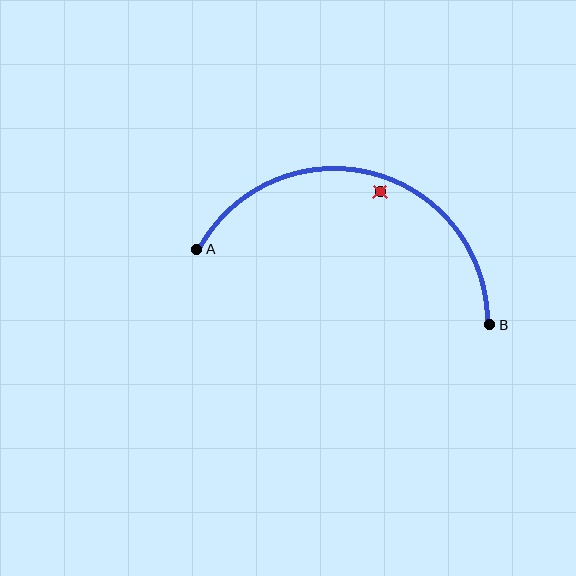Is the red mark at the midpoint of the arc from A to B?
No — the red mark does not lie on the arc at all. It sits slightly inside the curve.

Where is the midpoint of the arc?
The arc midpoint is the point on the curve farthest from the straight line joining A and B. It sits above that line.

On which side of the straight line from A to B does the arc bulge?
The arc bulges above the straight line connecting A and B.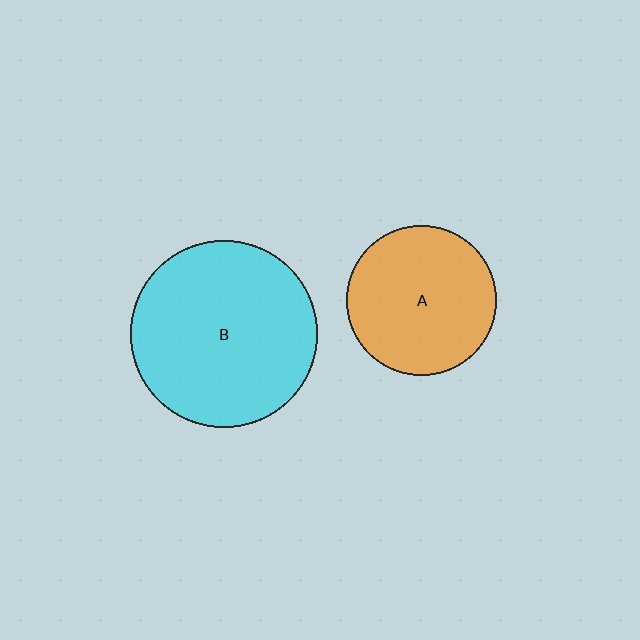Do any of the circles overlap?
No, none of the circles overlap.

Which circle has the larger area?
Circle B (cyan).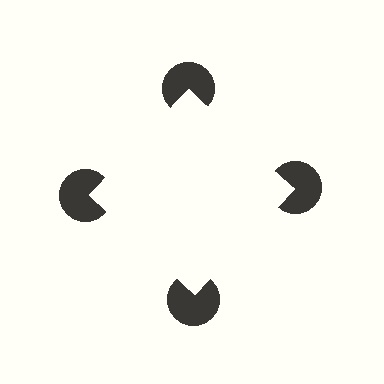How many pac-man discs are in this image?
There are 4 — one at each vertex of the illusory square.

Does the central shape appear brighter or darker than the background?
It typically appears slightly brighter than the background, even though no actual brightness change is drawn.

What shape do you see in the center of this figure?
An illusory square — its edges are inferred from the aligned wedge cuts in the pac-man discs, not physically drawn.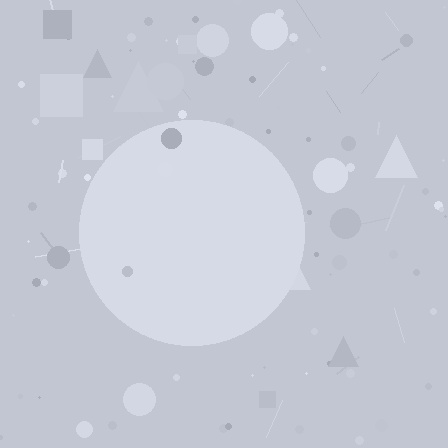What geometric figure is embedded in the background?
A circle is embedded in the background.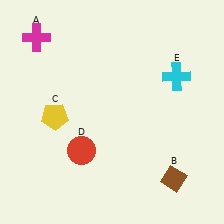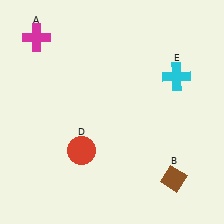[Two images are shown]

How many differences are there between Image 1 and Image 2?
There is 1 difference between the two images.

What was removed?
The yellow pentagon (C) was removed in Image 2.